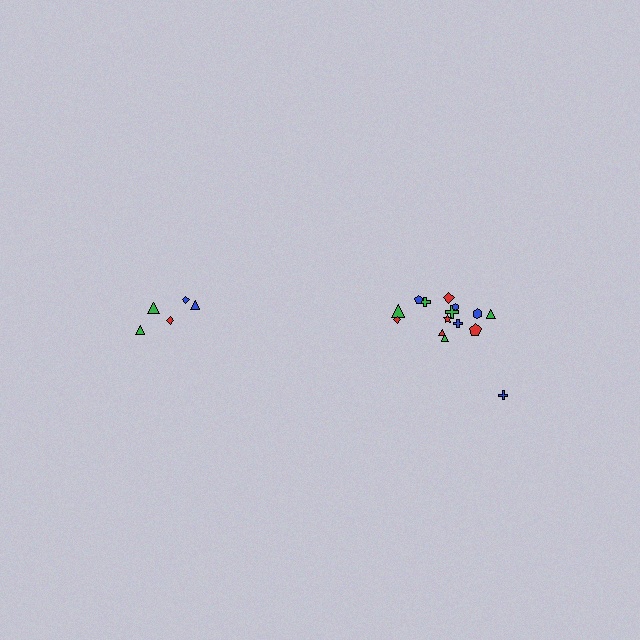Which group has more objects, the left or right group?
The right group.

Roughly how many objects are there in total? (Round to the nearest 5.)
Roughly 20 objects in total.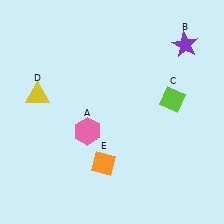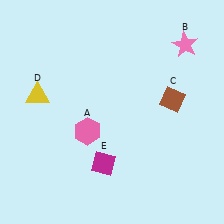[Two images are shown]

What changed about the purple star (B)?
In Image 1, B is purple. In Image 2, it changed to pink.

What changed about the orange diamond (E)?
In Image 1, E is orange. In Image 2, it changed to magenta.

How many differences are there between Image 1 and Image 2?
There are 3 differences between the two images.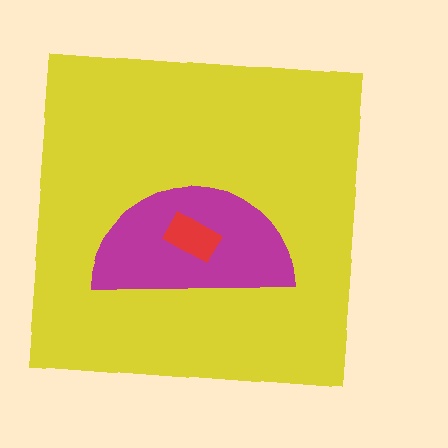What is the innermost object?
The red rectangle.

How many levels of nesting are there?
3.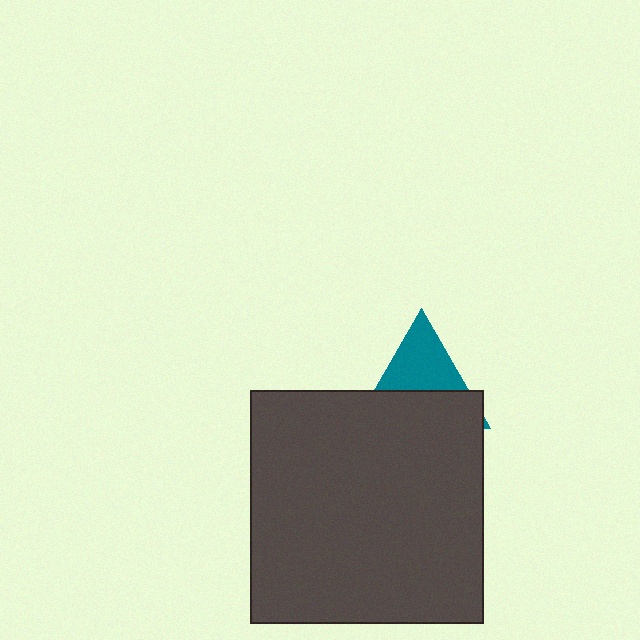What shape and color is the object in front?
The object in front is a dark gray square.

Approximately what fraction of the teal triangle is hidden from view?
Roughly 54% of the teal triangle is hidden behind the dark gray square.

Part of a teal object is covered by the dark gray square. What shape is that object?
It is a triangle.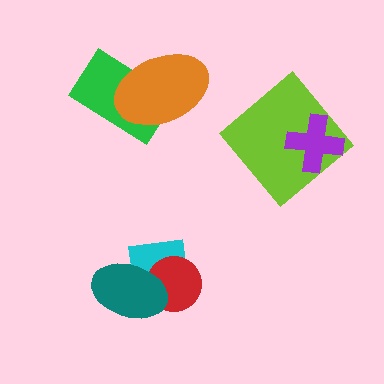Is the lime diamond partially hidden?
Yes, it is partially covered by another shape.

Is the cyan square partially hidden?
Yes, it is partially covered by another shape.